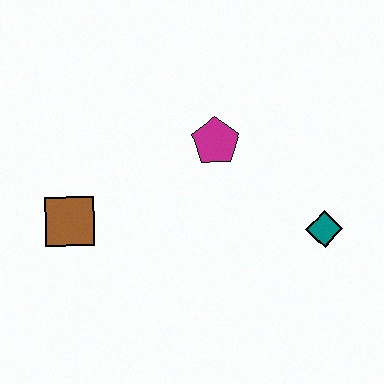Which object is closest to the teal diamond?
The magenta pentagon is closest to the teal diamond.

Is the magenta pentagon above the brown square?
Yes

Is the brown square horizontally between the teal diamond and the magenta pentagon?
No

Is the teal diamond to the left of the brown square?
No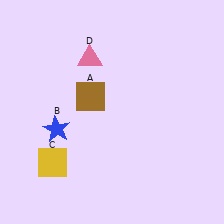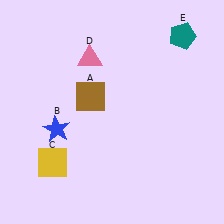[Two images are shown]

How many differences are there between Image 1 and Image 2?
There is 1 difference between the two images.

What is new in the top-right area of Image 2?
A teal pentagon (E) was added in the top-right area of Image 2.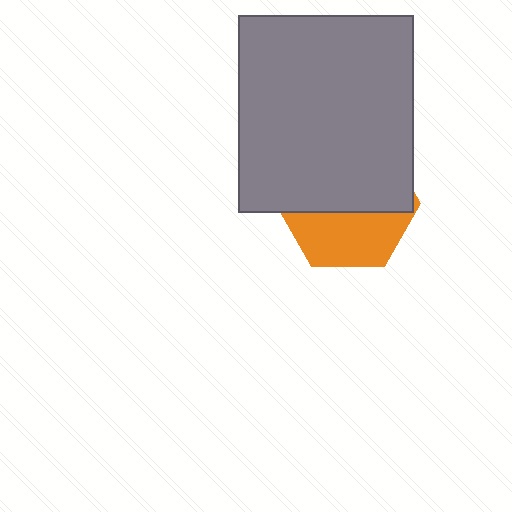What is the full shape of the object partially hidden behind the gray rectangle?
The partially hidden object is an orange hexagon.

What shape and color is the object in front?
The object in front is a gray rectangle.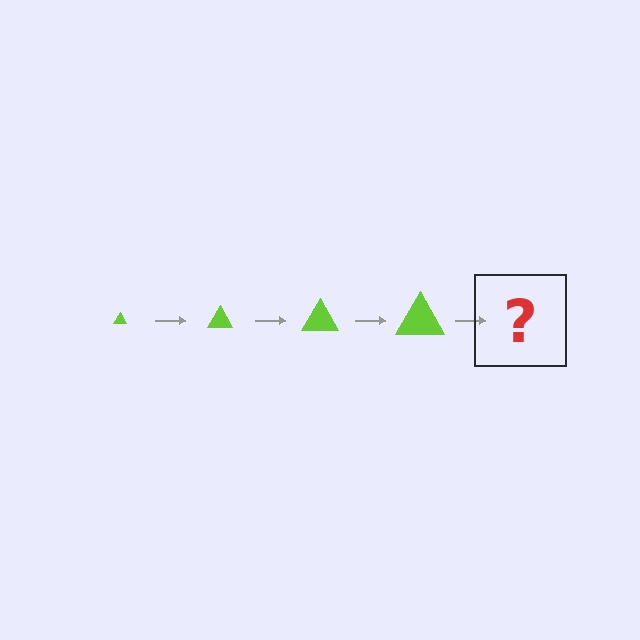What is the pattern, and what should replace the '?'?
The pattern is that the triangle gets progressively larger each step. The '?' should be a lime triangle, larger than the previous one.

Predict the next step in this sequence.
The next step is a lime triangle, larger than the previous one.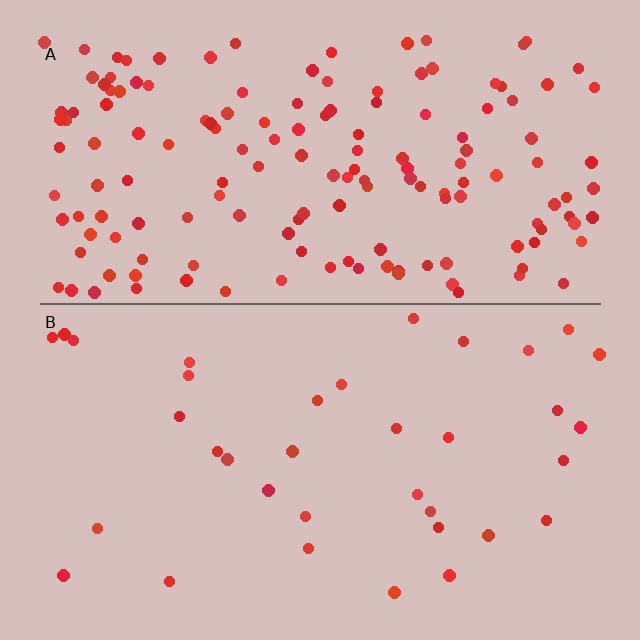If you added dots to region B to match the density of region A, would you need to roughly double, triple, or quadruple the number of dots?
Approximately quadruple.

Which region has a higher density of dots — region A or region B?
A (the top).